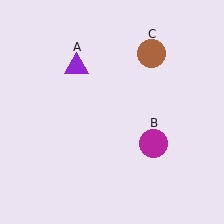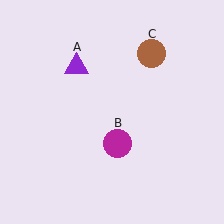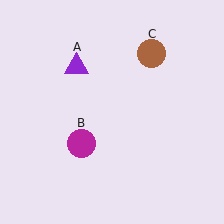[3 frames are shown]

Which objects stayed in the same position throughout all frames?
Purple triangle (object A) and brown circle (object C) remained stationary.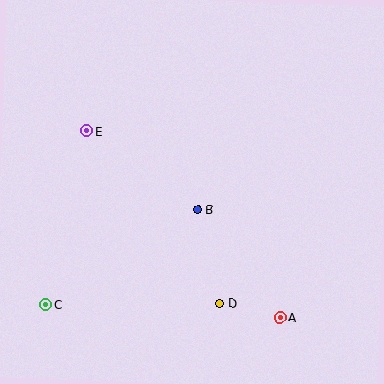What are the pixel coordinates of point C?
Point C is at (46, 305).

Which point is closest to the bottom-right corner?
Point A is closest to the bottom-right corner.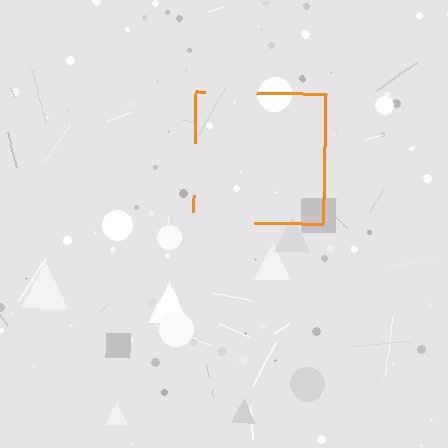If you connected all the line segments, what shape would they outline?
They would outline a square.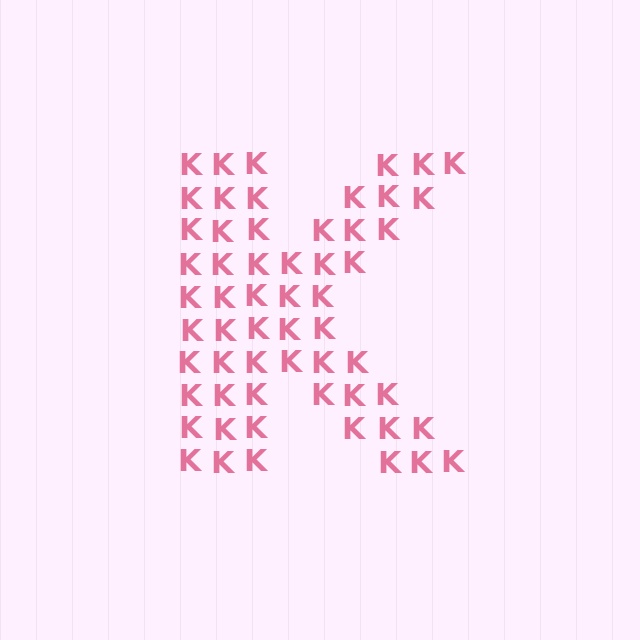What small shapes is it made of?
It is made of small letter K's.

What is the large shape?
The large shape is the letter K.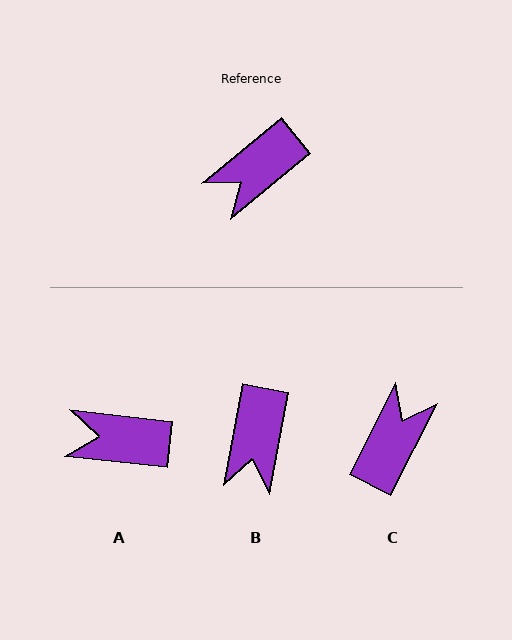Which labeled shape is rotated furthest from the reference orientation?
C, about 156 degrees away.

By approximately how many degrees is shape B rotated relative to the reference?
Approximately 40 degrees counter-clockwise.